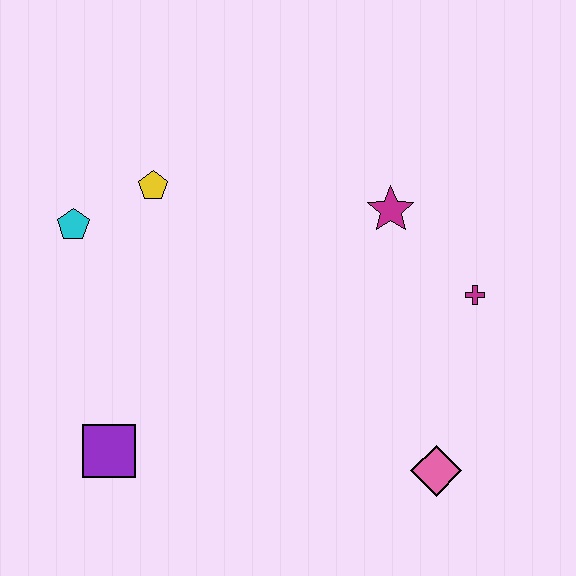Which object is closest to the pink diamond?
The magenta cross is closest to the pink diamond.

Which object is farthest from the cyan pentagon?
The pink diamond is farthest from the cyan pentagon.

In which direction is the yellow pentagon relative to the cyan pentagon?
The yellow pentagon is to the right of the cyan pentagon.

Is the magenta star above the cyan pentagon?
Yes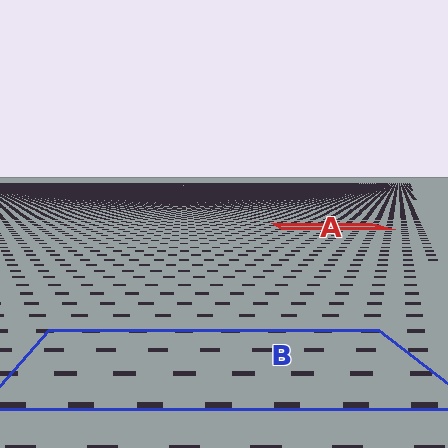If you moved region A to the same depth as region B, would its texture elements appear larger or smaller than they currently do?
They would appear larger. At a closer depth, the same texture elements are projected at a bigger on-screen size.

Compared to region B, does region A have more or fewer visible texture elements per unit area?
Region A has more texture elements per unit area — they are packed more densely because it is farther away.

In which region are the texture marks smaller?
The texture marks are smaller in region A, because it is farther away.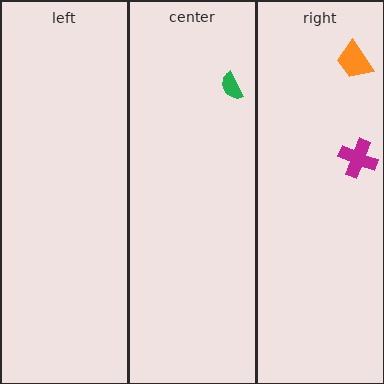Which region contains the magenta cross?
The right region.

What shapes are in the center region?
The green semicircle.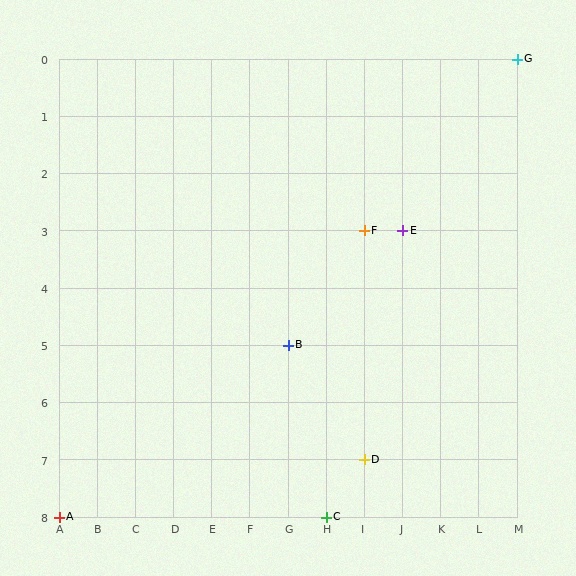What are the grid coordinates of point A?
Point A is at grid coordinates (A, 8).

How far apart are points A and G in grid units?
Points A and G are 12 columns and 8 rows apart (about 14.4 grid units diagonally).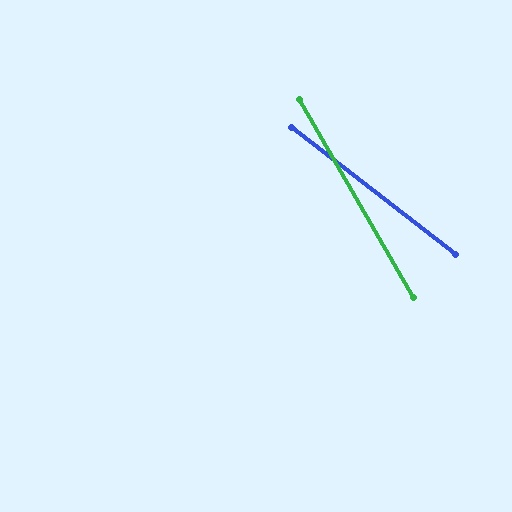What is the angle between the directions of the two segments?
Approximately 22 degrees.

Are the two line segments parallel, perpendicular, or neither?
Neither parallel nor perpendicular — they differ by about 22°.